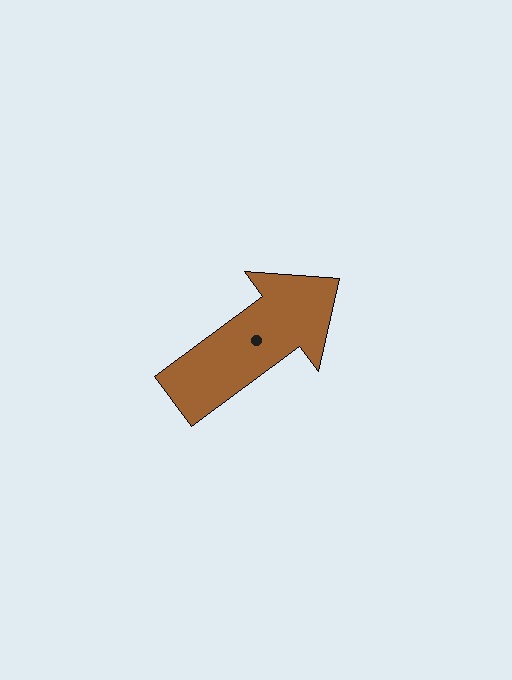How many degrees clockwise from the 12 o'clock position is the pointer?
Approximately 54 degrees.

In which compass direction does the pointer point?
Northeast.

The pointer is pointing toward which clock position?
Roughly 2 o'clock.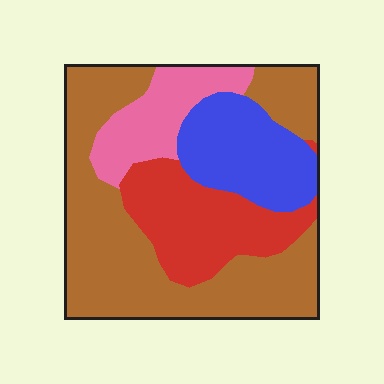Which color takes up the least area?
Pink, at roughly 15%.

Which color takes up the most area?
Brown, at roughly 50%.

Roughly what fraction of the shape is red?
Red covers roughly 20% of the shape.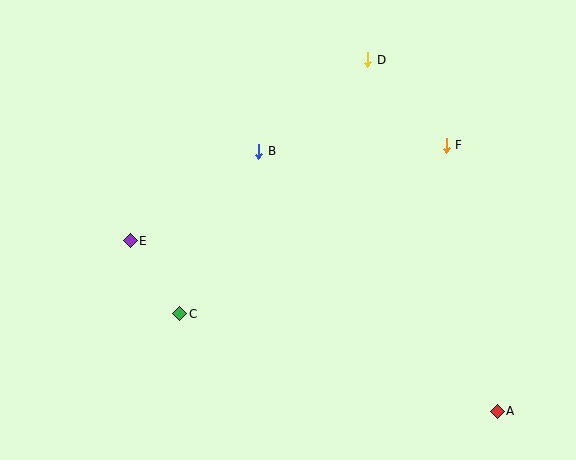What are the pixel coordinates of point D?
Point D is at (368, 60).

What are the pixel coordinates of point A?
Point A is at (497, 411).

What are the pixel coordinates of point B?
Point B is at (259, 151).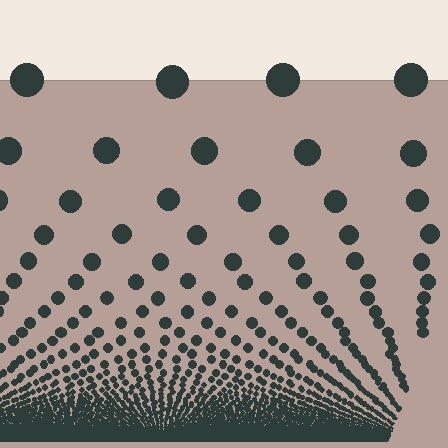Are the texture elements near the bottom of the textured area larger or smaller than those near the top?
Smaller. The gradient is inverted — elements near the bottom are smaller and denser.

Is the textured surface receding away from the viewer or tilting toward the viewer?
The surface appears to tilt toward the viewer. Texture elements get larger and sparser toward the top.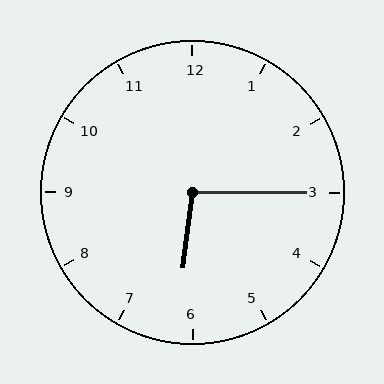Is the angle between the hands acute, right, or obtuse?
It is obtuse.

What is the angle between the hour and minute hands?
Approximately 98 degrees.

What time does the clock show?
6:15.